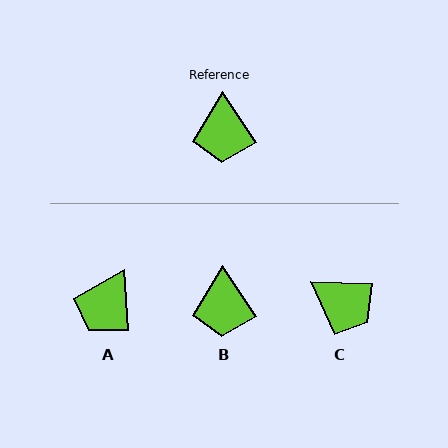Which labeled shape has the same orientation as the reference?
B.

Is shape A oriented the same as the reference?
No, it is off by about 29 degrees.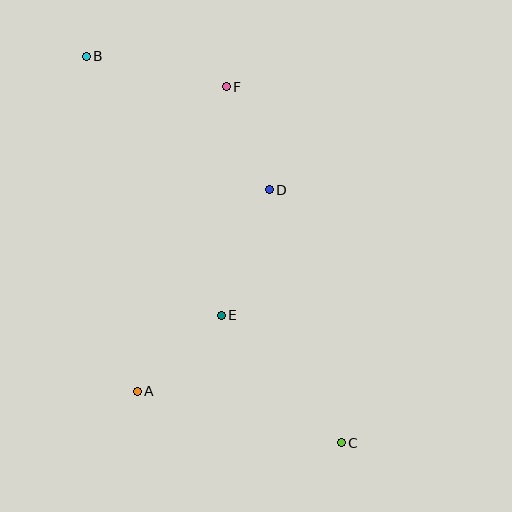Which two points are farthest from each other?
Points B and C are farthest from each other.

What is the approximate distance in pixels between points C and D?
The distance between C and D is approximately 263 pixels.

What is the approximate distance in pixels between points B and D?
The distance between B and D is approximately 227 pixels.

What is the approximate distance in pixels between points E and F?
The distance between E and F is approximately 229 pixels.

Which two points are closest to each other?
Points D and F are closest to each other.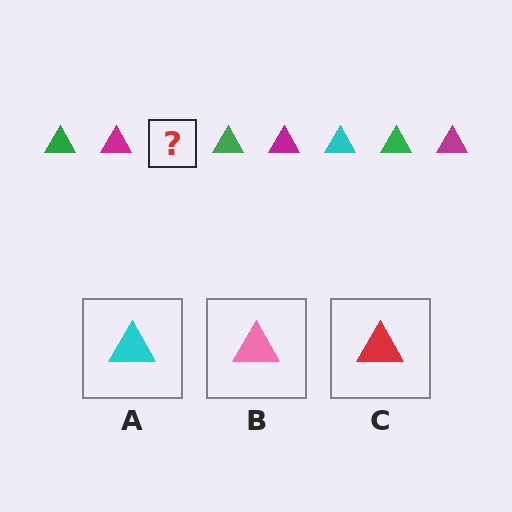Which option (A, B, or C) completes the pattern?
A.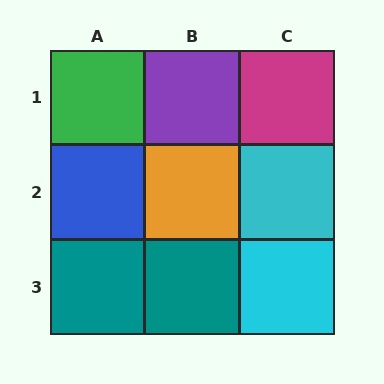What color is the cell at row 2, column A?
Blue.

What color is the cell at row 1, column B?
Purple.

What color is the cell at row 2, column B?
Orange.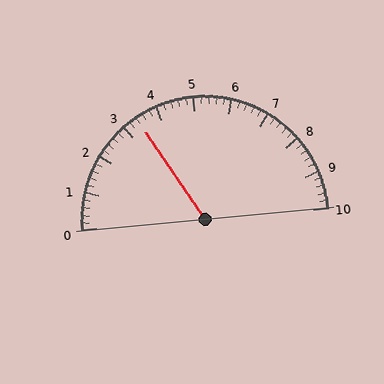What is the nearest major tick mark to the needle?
The nearest major tick mark is 3.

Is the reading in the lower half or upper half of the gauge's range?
The reading is in the lower half of the range (0 to 10).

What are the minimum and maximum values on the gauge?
The gauge ranges from 0 to 10.